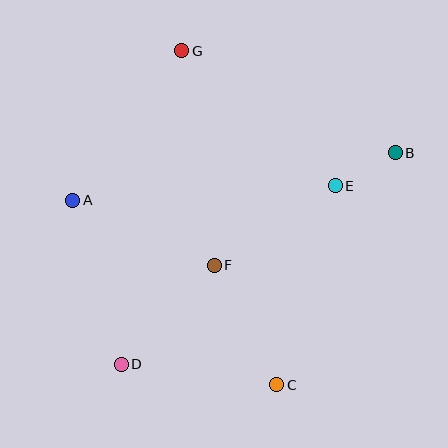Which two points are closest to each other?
Points B and E are closest to each other.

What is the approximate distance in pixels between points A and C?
The distance between A and C is approximately 275 pixels.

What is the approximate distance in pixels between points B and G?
The distance between B and G is approximately 237 pixels.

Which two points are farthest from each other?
Points C and G are farthest from each other.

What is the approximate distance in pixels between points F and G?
The distance between F and G is approximately 217 pixels.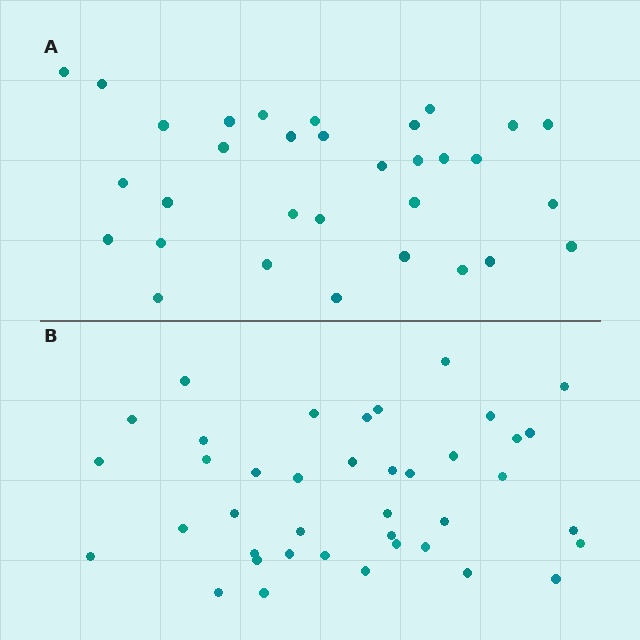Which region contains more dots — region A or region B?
Region B (the bottom region) has more dots.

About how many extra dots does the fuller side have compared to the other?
Region B has roughly 8 or so more dots than region A.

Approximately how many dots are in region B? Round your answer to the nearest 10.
About 40 dots.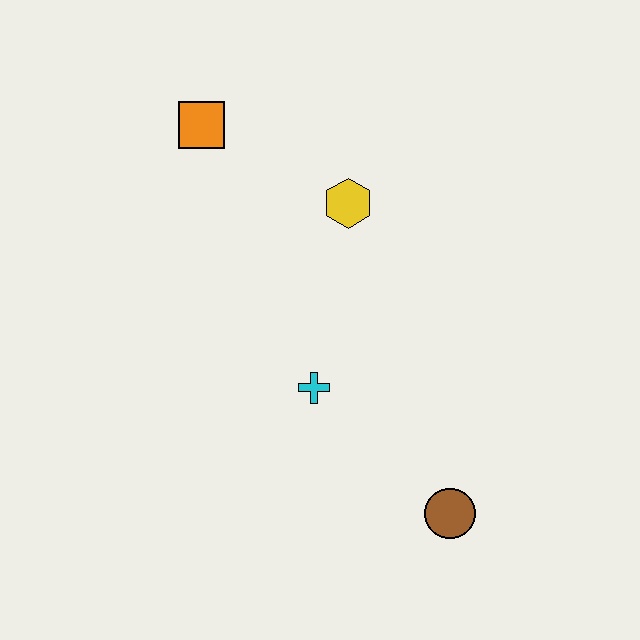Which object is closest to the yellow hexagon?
The orange square is closest to the yellow hexagon.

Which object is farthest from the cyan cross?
The orange square is farthest from the cyan cross.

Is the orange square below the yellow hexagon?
No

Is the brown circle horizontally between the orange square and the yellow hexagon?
No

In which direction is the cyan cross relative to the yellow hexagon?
The cyan cross is below the yellow hexagon.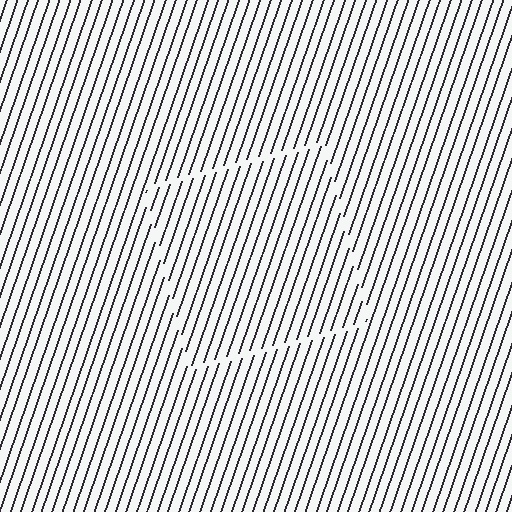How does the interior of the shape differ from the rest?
The interior of the shape contains the same grating, shifted by half a period — the contour is defined by the phase discontinuity where line-ends from the inner and outer gratings abut.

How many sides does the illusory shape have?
4 sides — the line-ends trace a square.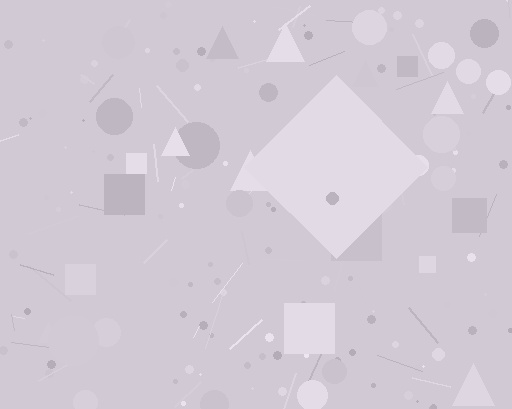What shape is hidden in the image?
A diamond is hidden in the image.